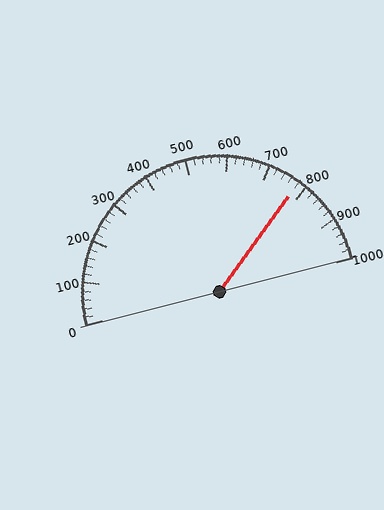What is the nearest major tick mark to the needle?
The nearest major tick mark is 800.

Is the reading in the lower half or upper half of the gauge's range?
The reading is in the upper half of the range (0 to 1000).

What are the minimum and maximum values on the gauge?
The gauge ranges from 0 to 1000.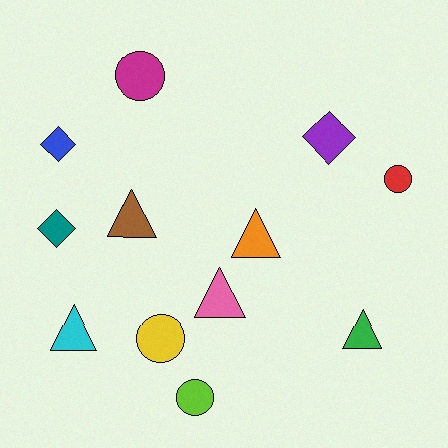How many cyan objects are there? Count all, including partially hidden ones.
There is 1 cyan object.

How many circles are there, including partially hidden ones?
There are 4 circles.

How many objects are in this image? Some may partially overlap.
There are 12 objects.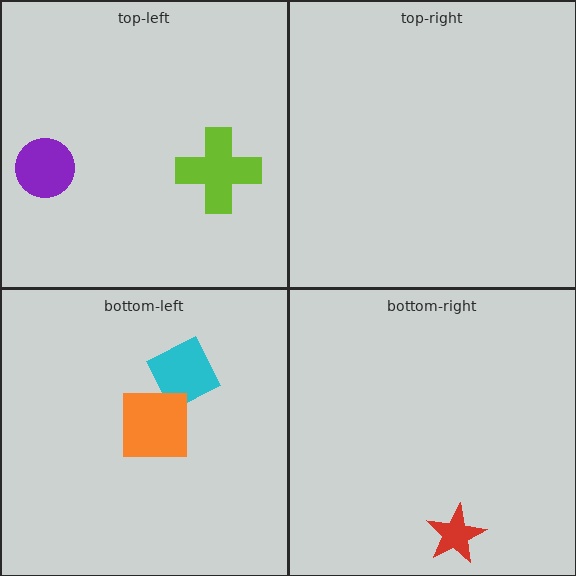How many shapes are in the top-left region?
2.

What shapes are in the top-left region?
The lime cross, the purple circle.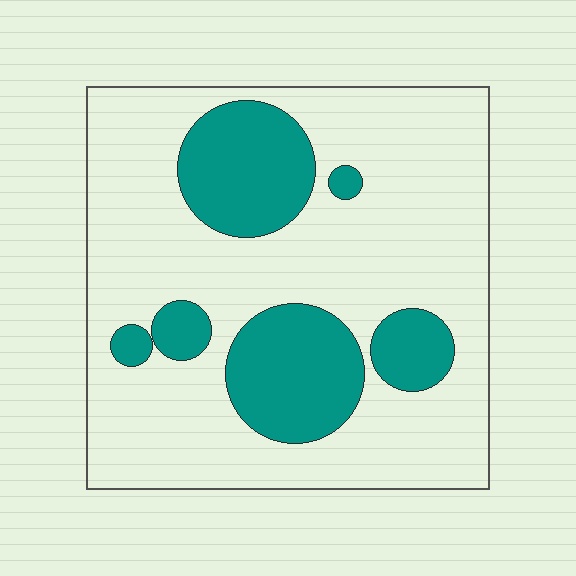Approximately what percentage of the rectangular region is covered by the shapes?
Approximately 25%.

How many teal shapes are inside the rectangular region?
6.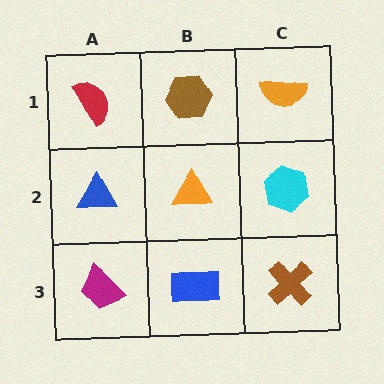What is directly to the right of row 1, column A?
A brown hexagon.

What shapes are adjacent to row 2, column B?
A brown hexagon (row 1, column B), a blue rectangle (row 3, column B), a blue triangle (row 2, column A), a cyan hexagon (row 2, column C).